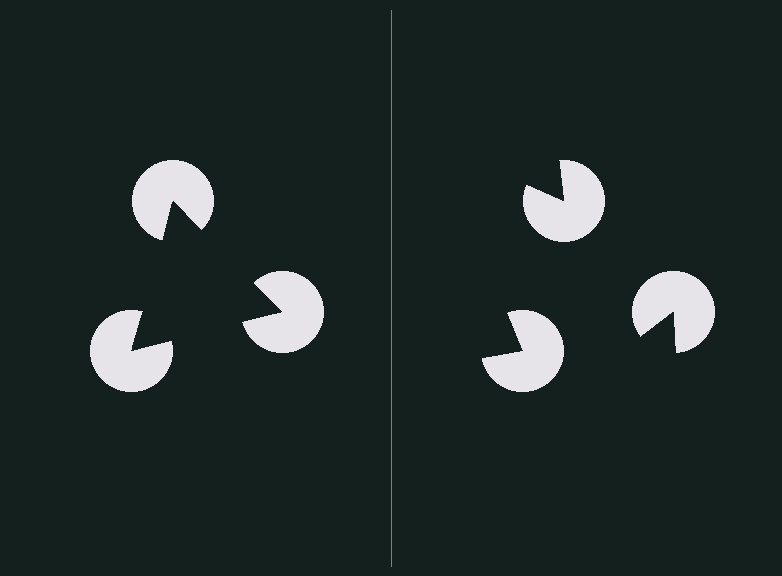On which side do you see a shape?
An illusory triangle appears on the left side. On the right side the wedge cuts are rotated, so no coherent shape forms.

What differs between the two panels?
The pac-man discs are positioned identically on both sides; only the wedge orientations differ. On the left they align to a triangle; on the right they are misaligned.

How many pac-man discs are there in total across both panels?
6 — 3 on each side.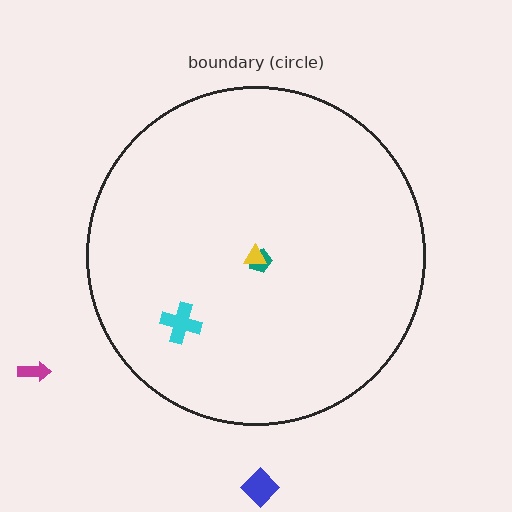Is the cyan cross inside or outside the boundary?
Inside.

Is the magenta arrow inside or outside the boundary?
Outside.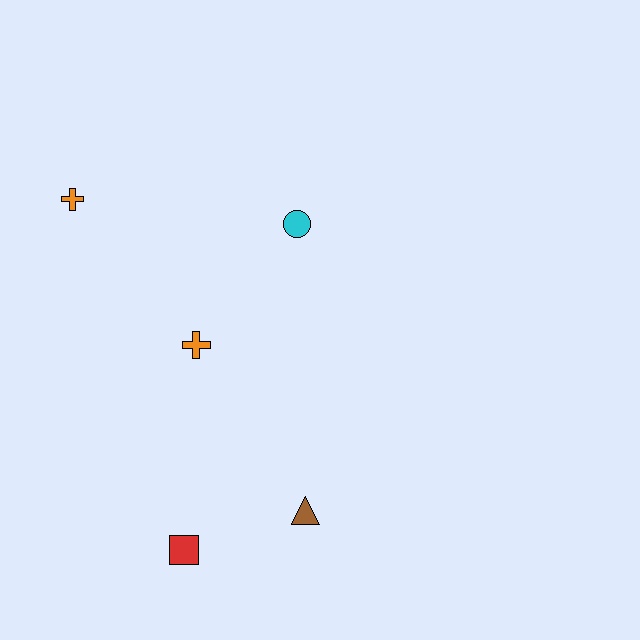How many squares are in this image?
There is 1 square.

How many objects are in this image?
There are 5 objects.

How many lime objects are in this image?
There are no lime objects.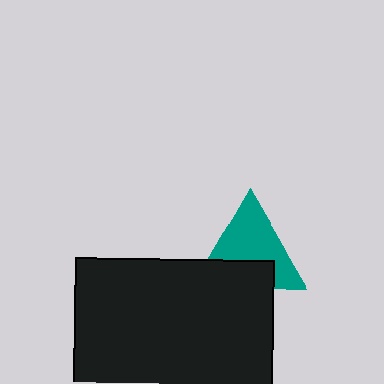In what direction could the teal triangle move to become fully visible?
The teal triangle could move up. That would shift it out from behind the black rectangle entirely.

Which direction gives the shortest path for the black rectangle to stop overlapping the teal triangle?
Moving down gives the shortest separation.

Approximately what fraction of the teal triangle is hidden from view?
Roughly 36% of the teal triangle is hidden behind the black rectangle.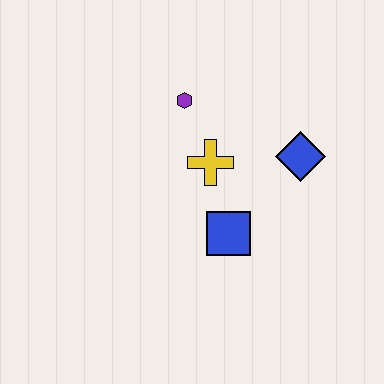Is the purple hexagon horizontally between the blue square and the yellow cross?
No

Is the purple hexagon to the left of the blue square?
Yes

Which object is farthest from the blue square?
The purple hexagon is farthest from the blue square.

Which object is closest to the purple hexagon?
The yellow cross is closest to the purple hexagon.